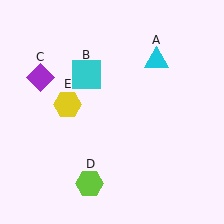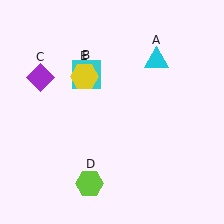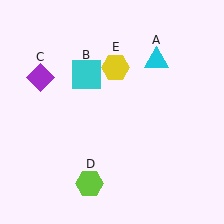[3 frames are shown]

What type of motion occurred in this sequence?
The yellow hexagon (object E) rotated clockwise around the center of the scene.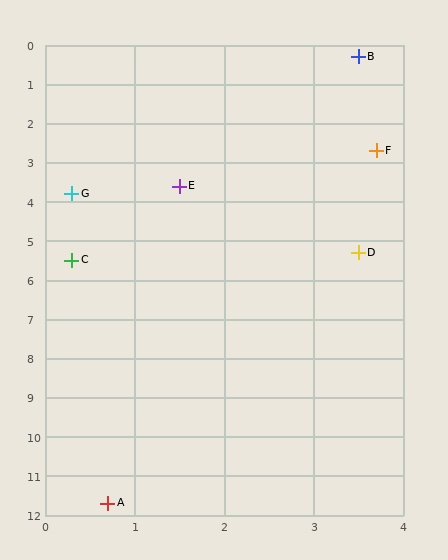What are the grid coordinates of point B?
Point B is at approximately (3.5, 0.3).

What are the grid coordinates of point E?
Point E is at approximately (1.5, 3.6).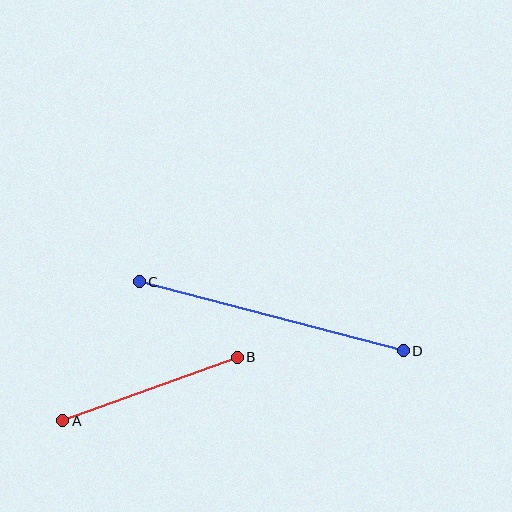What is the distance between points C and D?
The distance is approximately 273 pixels.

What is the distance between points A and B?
The distance is approximately 186 pixels.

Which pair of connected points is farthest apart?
Points C and D are farthest apart.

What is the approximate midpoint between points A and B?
The midpoint is at approximately (150, 389) pixels.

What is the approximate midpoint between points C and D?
The midpoint is at approximately (271, 316) pixels.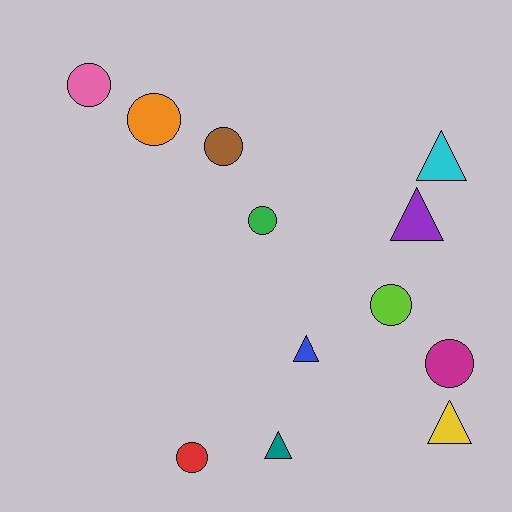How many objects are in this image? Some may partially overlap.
There are 12 objects.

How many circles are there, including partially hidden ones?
There are 7 circles.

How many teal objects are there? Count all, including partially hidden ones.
There is 1 teal object.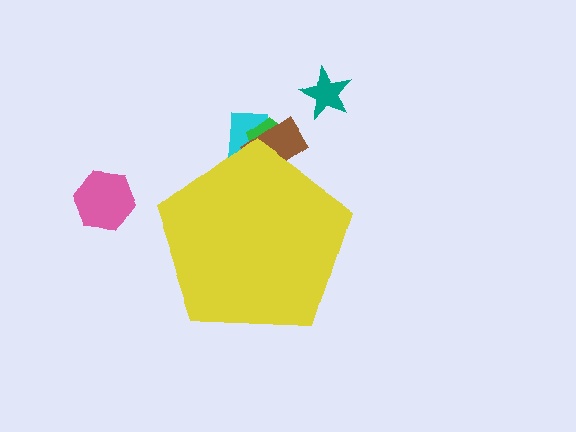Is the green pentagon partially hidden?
Yes, the green pentagon is partially hidden behind the yellow pentagon.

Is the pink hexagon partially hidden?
No, the pink hexagon is fully visible.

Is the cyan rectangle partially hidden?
Yes, the cyan rectangle is partially hidden behind the yellow pentagon.